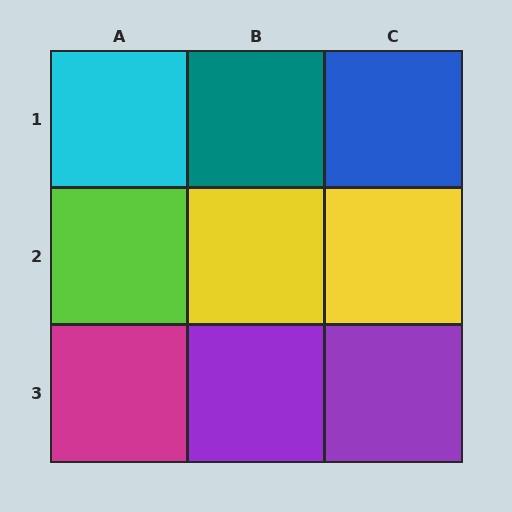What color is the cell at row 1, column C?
Blue.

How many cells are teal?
1 cell is teal.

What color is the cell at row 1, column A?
Cyan.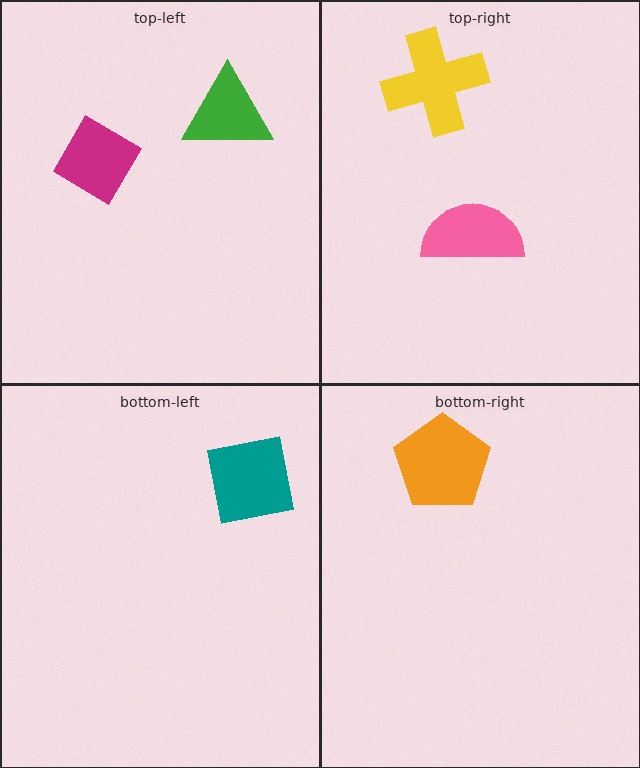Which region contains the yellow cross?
The top-right region.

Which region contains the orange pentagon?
The bottom-right region.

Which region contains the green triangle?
The top-left region.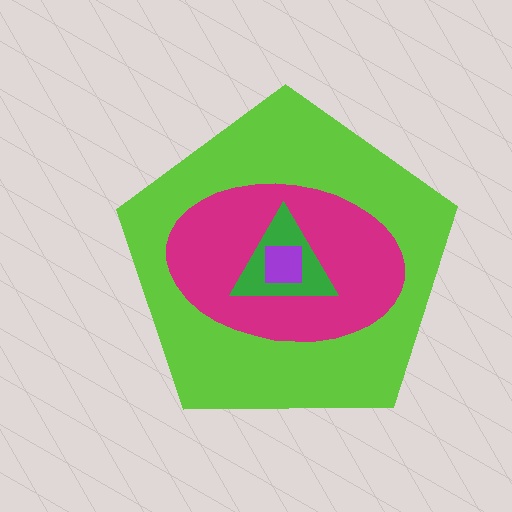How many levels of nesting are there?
4.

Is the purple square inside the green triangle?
Yes.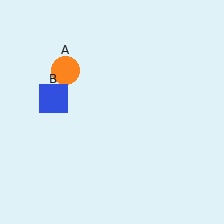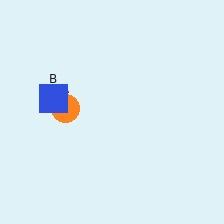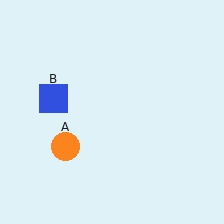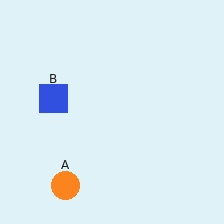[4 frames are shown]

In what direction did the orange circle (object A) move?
The orange circle (object A) moved down.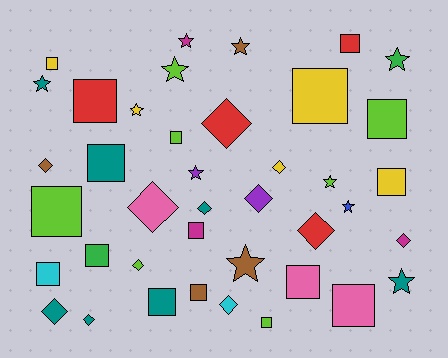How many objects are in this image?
There are 40 objects.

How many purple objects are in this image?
There are 2 purple objects.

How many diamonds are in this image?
There are 12 diamonds.